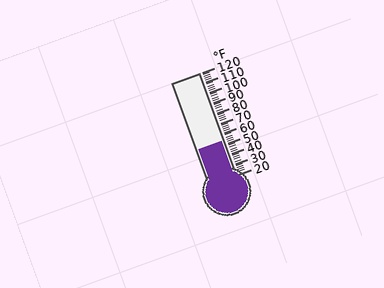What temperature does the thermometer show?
The thermometer shows approximately 54°F.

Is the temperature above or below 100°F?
The temperature is below 100°F.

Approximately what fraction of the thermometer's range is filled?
The thermometer is filled to approximately 35% of its range.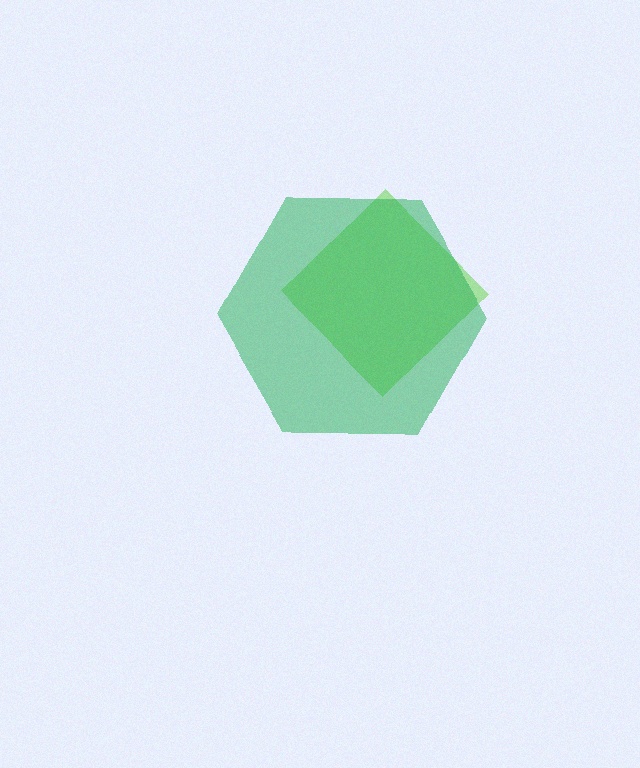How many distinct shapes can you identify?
There are 2 distinct shapes: a lime diamond, a green hexagon.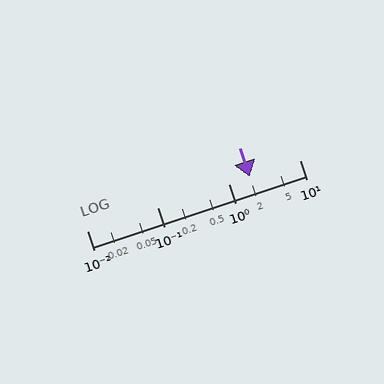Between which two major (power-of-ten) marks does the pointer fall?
The pointer is between 1 and 10.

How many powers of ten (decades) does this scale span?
The scale spans 3 decades, from 0.01 to 10.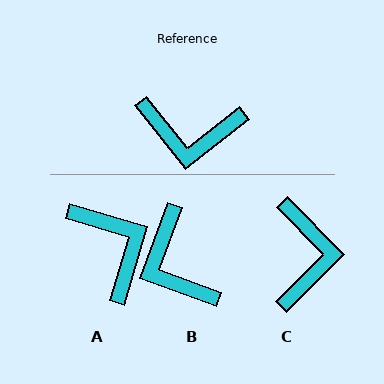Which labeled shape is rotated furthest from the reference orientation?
A, about 125 degrees away.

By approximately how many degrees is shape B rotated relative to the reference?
Approximately 58 degrees clockwise.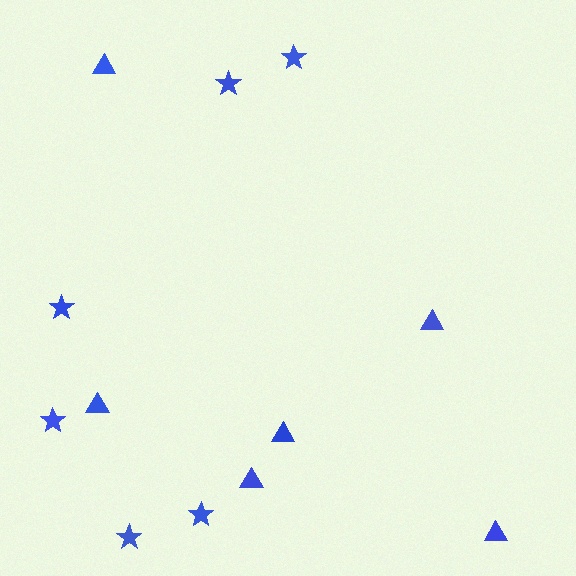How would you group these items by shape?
There are 2 groups: one group of triangles (6) and one group of stars (6).